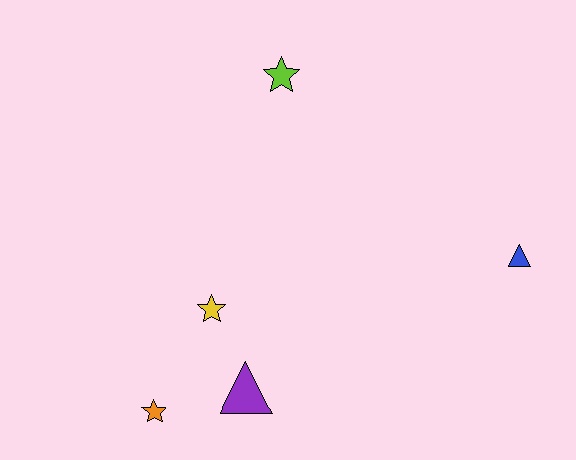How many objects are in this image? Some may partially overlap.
There are 5 objects.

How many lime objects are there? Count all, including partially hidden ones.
There is 1 lime object.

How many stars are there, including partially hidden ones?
There are 3 stars.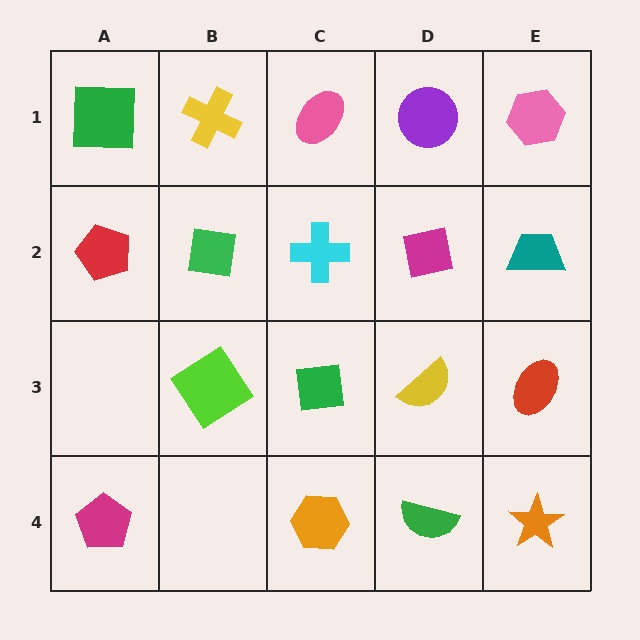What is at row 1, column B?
A yellow cross.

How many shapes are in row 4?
4 shapes.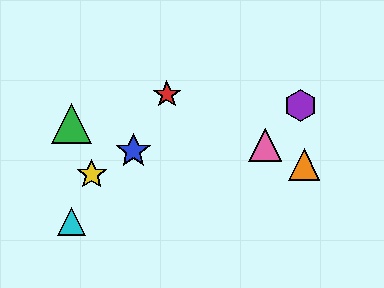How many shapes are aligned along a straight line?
3 shapes (the red star, the orange triangle, the pink triangle) are aligned along a straight line.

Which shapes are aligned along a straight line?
The red star, the orange triangle, the pink triangle are aligned along a straight line.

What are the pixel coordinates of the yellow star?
The yellow star is at (92, 174).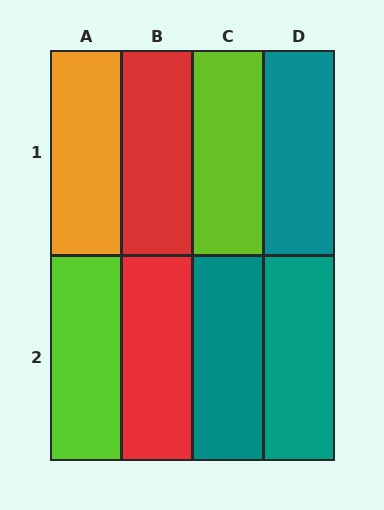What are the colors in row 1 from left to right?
Orange, red, lime, teal.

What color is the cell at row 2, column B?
Red.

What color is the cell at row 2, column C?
Teal.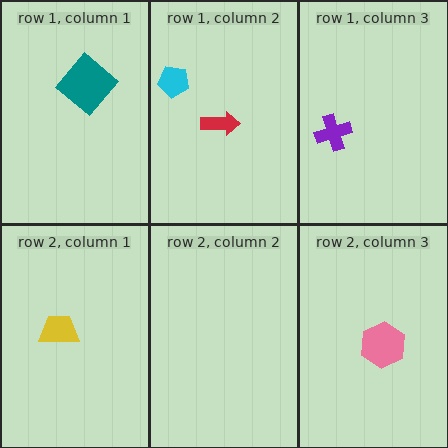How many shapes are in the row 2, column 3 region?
1.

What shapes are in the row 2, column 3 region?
The pink hexagon.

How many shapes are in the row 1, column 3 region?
1.